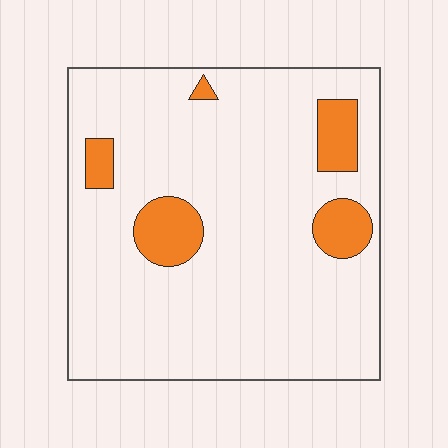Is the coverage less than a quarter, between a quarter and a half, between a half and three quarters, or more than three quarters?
Less than a quarter.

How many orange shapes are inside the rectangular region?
5.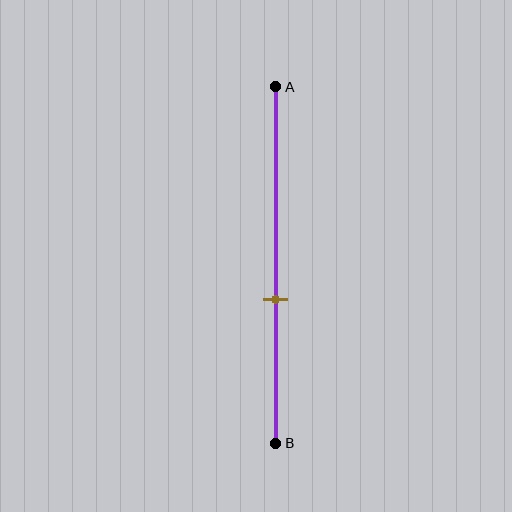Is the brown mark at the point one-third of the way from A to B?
No, the mark is at about 60% from A, not at the 33% one-third point.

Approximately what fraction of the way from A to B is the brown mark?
The brown mark is approximately 60% of the way from A to B.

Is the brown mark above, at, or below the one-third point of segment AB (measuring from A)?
The brown mark is below the one-third point of segment AB.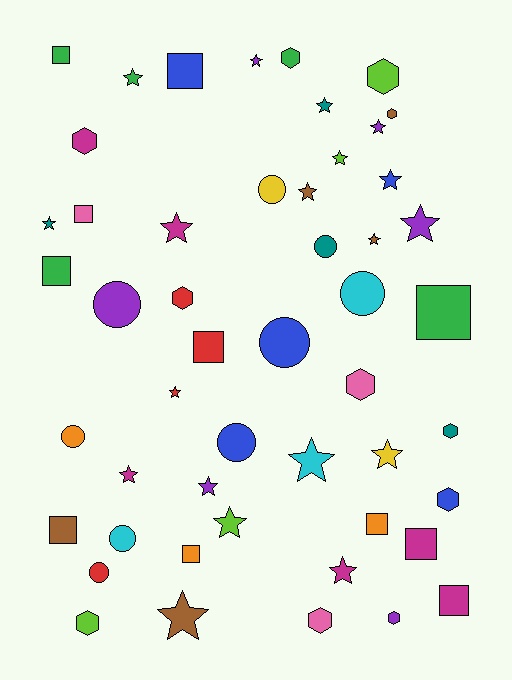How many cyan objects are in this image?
There are 3 cyan objects.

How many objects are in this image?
There are 50 objects.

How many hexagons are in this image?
There are 11 hexagons.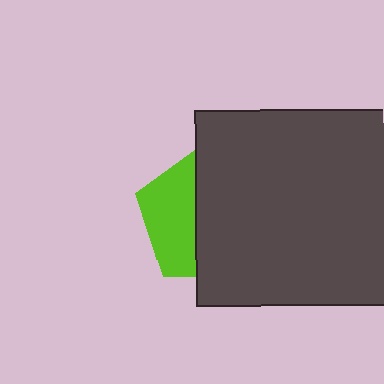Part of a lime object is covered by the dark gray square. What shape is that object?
It is a pentagon.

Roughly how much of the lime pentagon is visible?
A small part of it is visible (roughly 40%).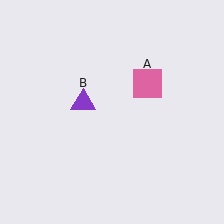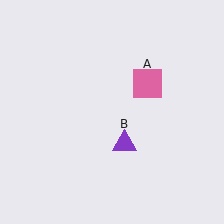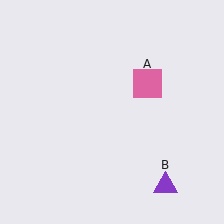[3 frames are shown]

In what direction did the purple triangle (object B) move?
The purple triangle (object B) moved down and to the right.